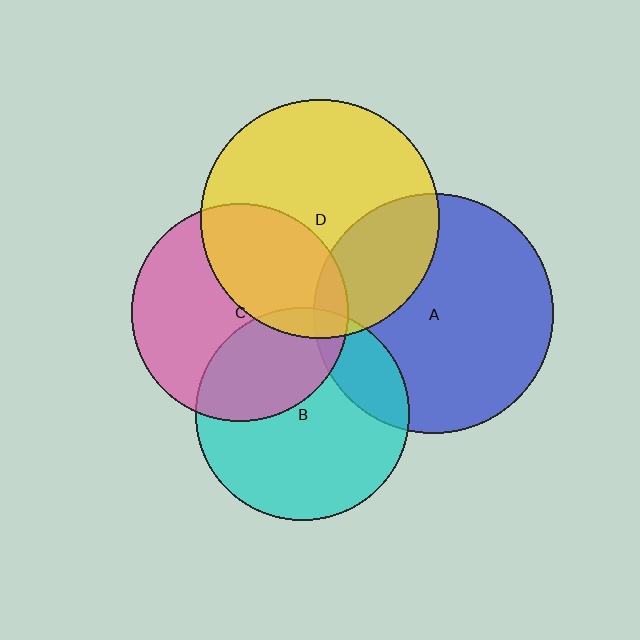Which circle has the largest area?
Circle A (blue).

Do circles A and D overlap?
Yes.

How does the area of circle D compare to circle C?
Approximately 1.2 times.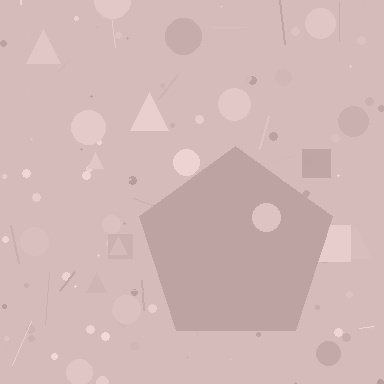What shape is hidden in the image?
A pentagon is hidden in the image.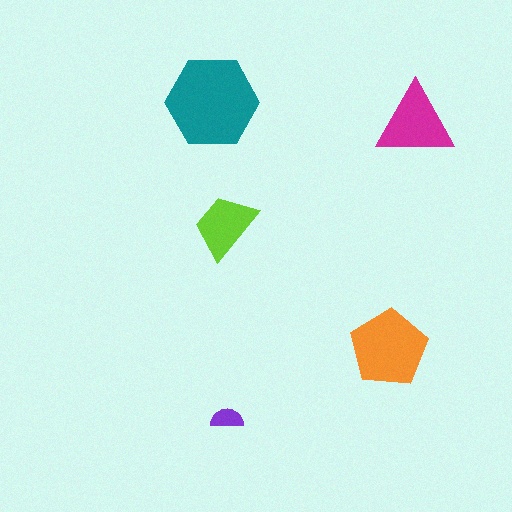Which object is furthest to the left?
The teal hexagon is leftmost.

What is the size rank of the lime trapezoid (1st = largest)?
4th.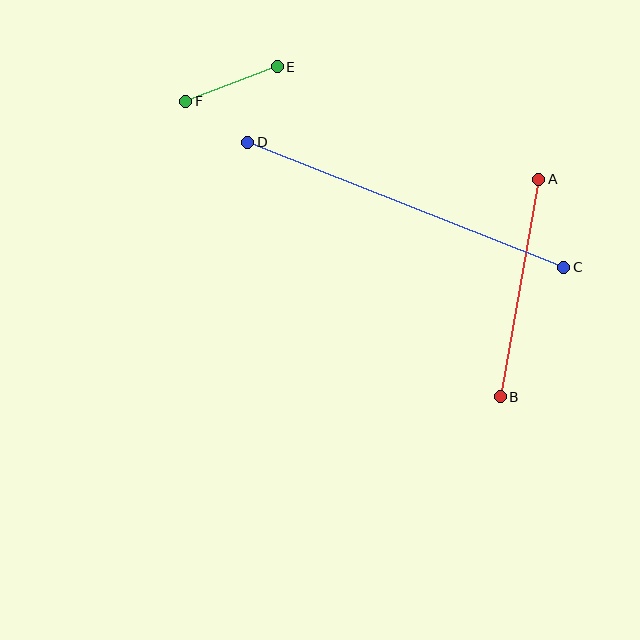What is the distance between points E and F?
The distance is approximately 98 pixels.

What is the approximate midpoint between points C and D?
The midpoint is at approximately (406, 205) pixels.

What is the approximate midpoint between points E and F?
The midpoint is at approximately (231, 84) pixels.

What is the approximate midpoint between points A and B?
The midpoint is at approximately (519, 288) pixels.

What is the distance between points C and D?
The distance is approximately 340 pixels.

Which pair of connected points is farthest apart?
Points C and D are farthest apart.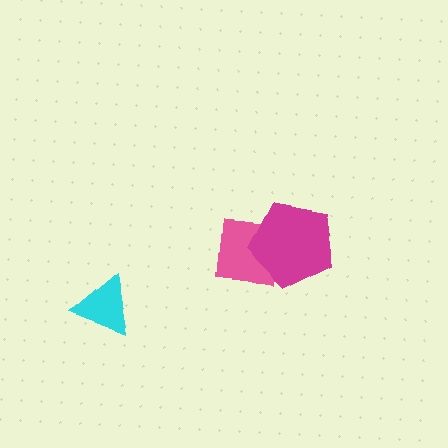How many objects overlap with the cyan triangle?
0 objects overlap with the cyan triangle.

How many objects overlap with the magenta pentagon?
1 object overlaps with the magenta pentagon.